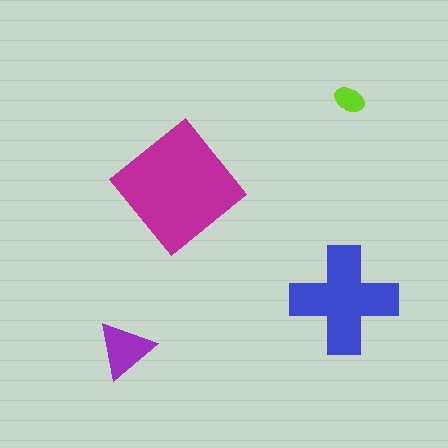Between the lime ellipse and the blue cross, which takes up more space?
The blue cross.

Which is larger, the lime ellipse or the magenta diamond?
The magenta diamond.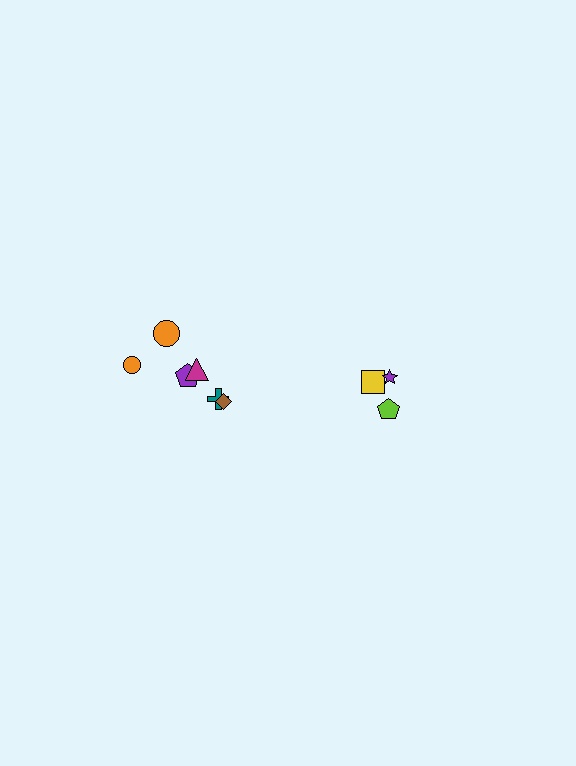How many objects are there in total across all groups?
There are 9 objects.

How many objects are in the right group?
There are 3 objects.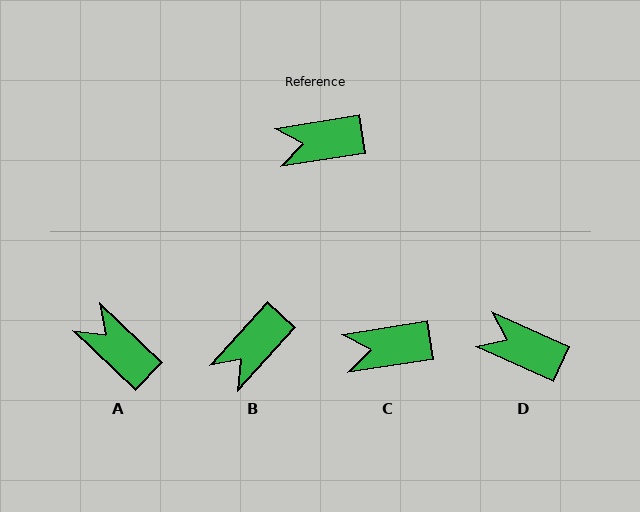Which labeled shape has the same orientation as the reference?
C.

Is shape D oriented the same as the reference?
No, it is off by about 33 degrees.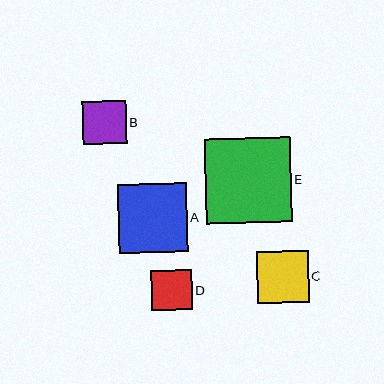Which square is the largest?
Square E is the largest with a size of approximately 85 pixels.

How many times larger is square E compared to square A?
Square E is approximately 1.2 times the size of square A.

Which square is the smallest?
Square D is the smallest with a size of approximately 40 pixels.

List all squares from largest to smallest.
From largest to smallest: E, A, C, B, D.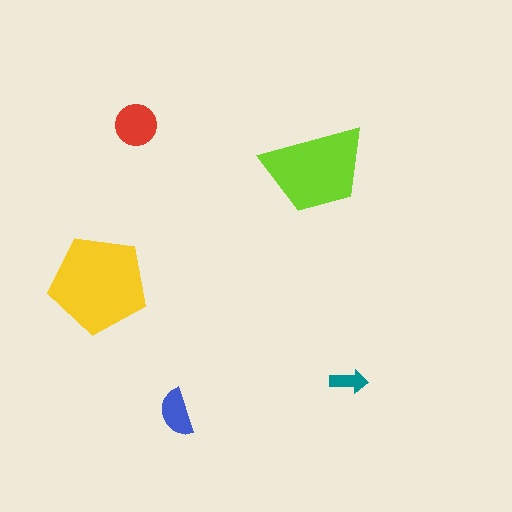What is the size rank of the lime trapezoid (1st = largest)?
2nd.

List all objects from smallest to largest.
The teal arrow, the blue semicircle, the red circle, the lime trapezoid, the yellow pentagon.